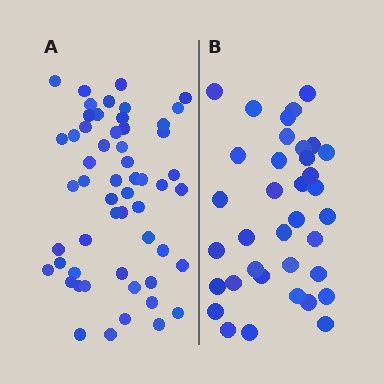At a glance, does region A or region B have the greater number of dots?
Region A (the left region) has more dots.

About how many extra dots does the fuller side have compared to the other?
Region A has approximately 20 more dots than region B.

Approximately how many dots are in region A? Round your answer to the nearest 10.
About 60 dots. (The exact count is 55, which rounds to 60.)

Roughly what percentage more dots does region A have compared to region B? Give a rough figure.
About 55% more.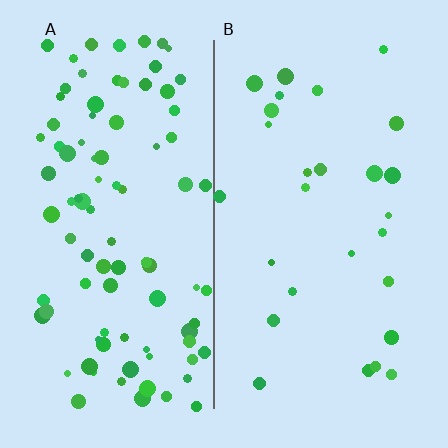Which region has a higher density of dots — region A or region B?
A (the left).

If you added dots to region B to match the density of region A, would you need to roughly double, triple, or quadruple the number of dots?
Approximately triple.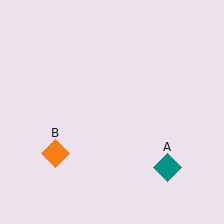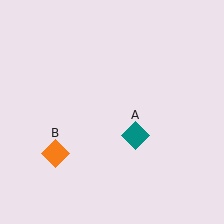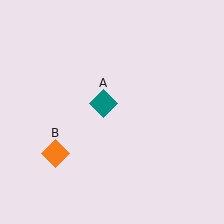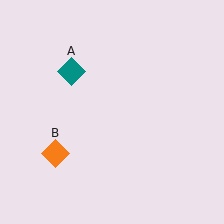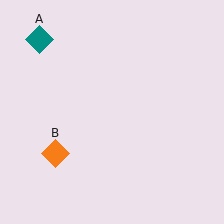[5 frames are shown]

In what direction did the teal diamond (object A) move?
The teal diamond (object A) moved up and to the left.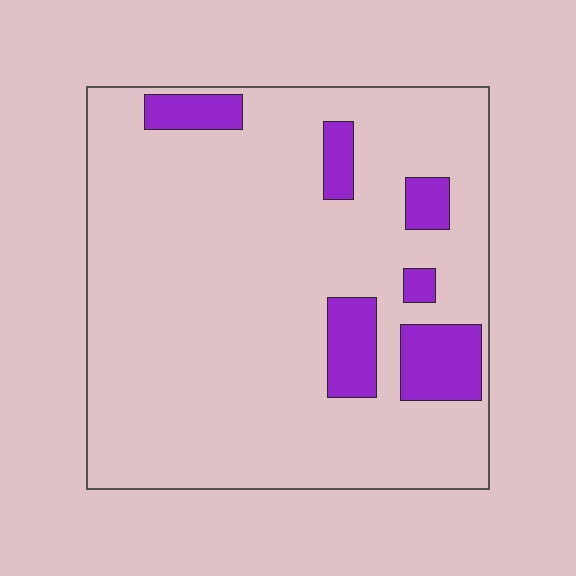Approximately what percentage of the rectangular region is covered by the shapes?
Approximately 15%.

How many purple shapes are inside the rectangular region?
6.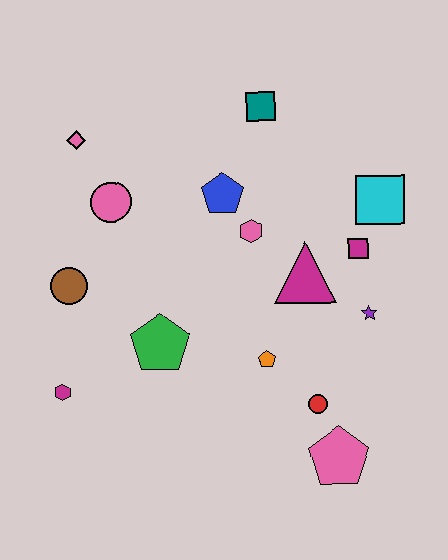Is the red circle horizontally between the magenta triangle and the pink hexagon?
No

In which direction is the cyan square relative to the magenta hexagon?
The cyan square is to the right of the magenta hexagon.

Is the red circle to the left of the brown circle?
No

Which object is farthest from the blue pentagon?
The pink pentagon is farthest from the blue pentagon.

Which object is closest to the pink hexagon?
The blue pentagon is closest to the pink hexagon.